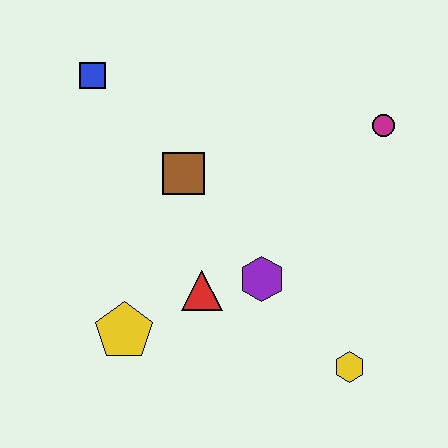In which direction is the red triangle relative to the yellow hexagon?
The red triangle is to the left of the yellow hexagon.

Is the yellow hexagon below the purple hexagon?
Yes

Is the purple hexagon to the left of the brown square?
No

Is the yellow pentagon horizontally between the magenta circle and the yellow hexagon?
No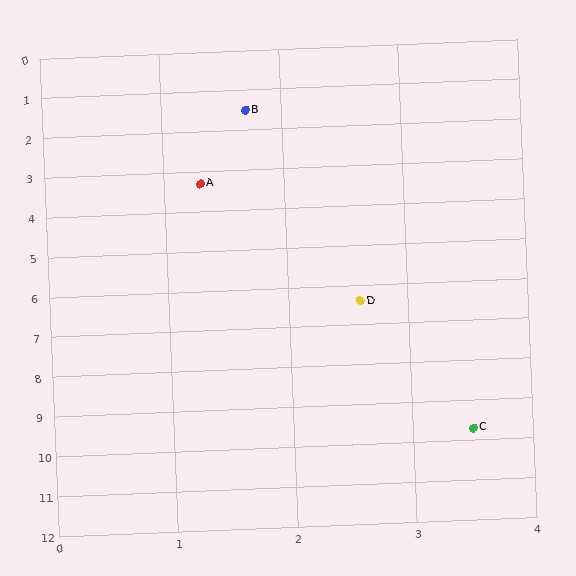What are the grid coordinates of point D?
Point D is at approximately (2.6, 6.4).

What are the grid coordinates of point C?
Point C is at approximately (3.5, 9.7).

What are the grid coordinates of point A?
Point A is at approximately (1.3, 3.3).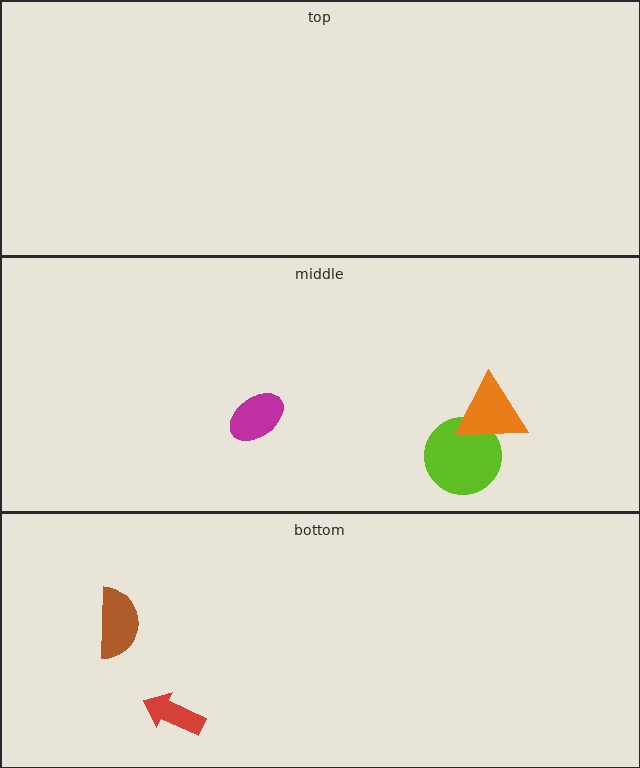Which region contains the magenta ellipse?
The middle region.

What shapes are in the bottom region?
The red arrow, the brown semicircle.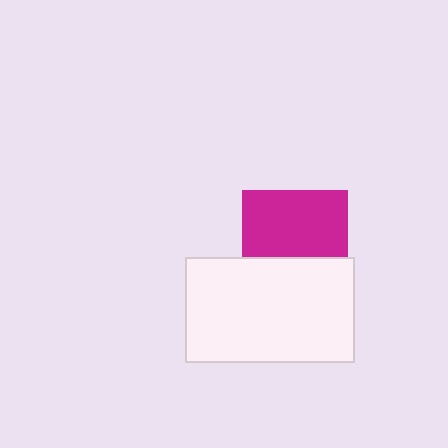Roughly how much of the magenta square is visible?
About half of it is visible (roughly 64%).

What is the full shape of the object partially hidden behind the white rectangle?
The partially hidden object is a magenta square.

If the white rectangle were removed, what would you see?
You would see the complete magenta square.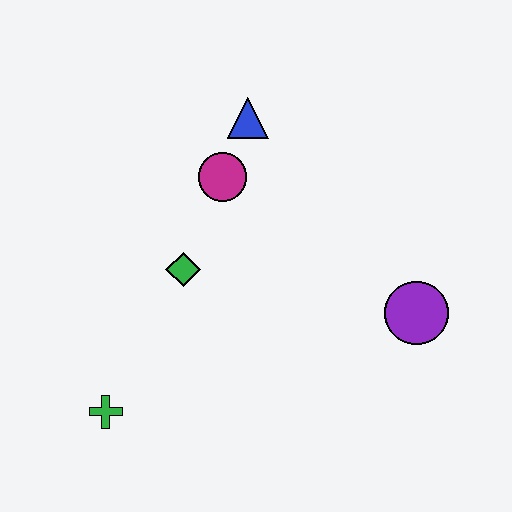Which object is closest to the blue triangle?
The magenta circle is closest to the blue triangle.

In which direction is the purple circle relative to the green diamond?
The purple circle is to the right of the green diamond.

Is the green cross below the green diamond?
Yes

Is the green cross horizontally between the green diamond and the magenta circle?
No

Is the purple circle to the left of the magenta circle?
No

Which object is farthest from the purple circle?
The green cross is farthest from the purple circle.